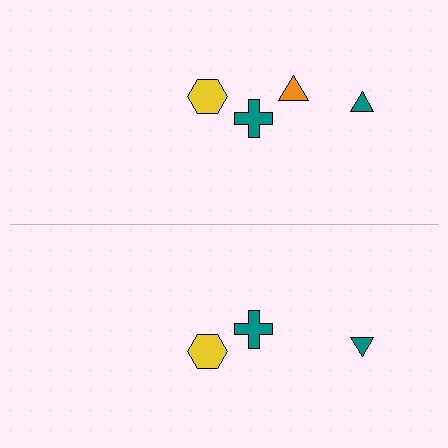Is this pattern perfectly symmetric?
No, the pattern is not perfectly symmetric. A orange triangle is missing from the bottom side.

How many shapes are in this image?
There are 7 shapes in this image.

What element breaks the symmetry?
A orange triangle is missing from the bottom side.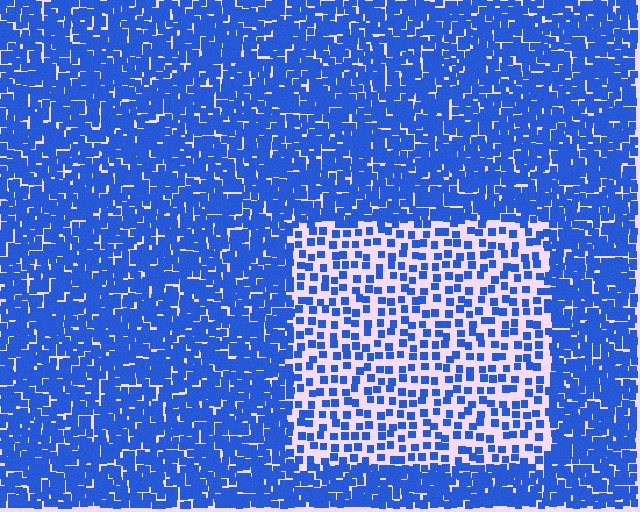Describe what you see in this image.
The image contains small blue elements arranged at two different densities. A rectangle-shaped region is visible where the elements are less densely packed than the surrounding area.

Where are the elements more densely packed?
The elements are more densely packed outside the rectangle boundary.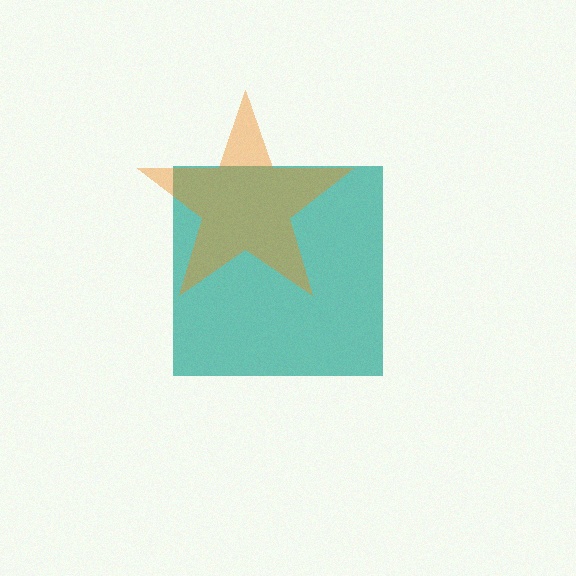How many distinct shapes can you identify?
There are 2 distinct shapes: a teal square, an orange star.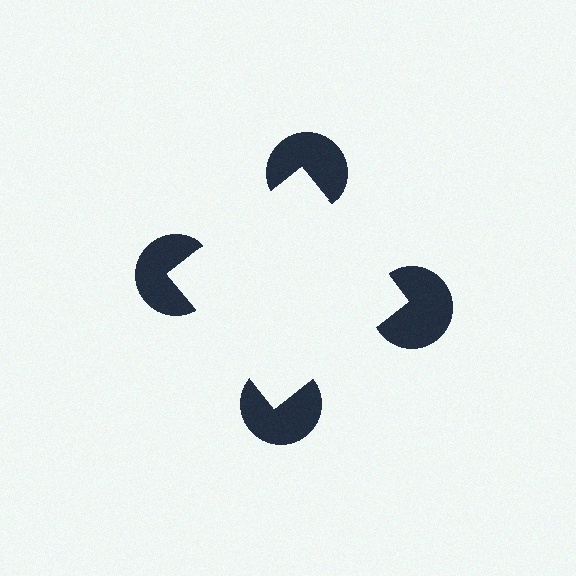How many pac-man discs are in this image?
There are 4 — one at each vertex of the illusory square.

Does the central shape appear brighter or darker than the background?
It typically appears slightly brighter than the background, even though no actual brightness change is drawn.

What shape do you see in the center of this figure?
An illusory square — its edges are inferred from the aligned wedge cuts in the pac-man discs, not physically drawn.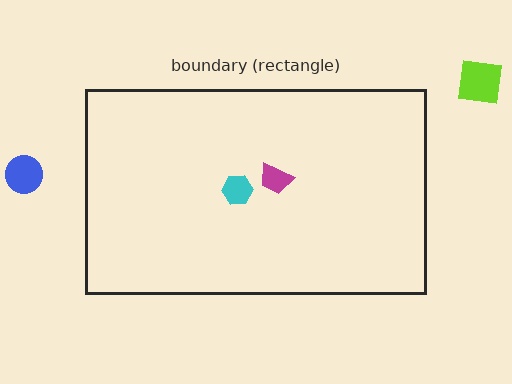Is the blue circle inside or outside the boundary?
Outside.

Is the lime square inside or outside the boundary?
Outside.